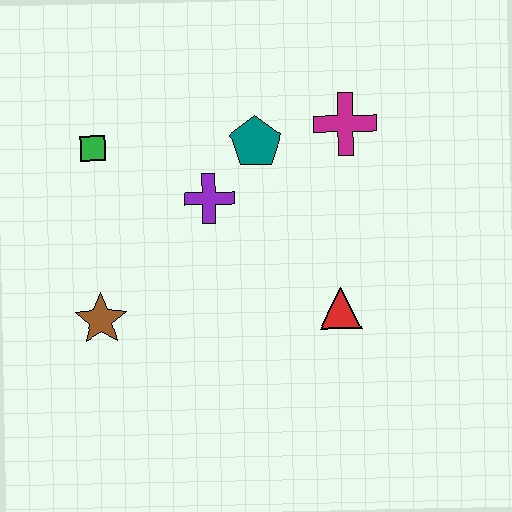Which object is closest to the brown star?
The purple cross is closest to the brown star.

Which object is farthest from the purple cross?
The red triangle is farthest from the purple cross.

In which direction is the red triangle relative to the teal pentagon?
The red triangle is below the teal pentagon.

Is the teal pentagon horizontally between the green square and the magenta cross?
Yes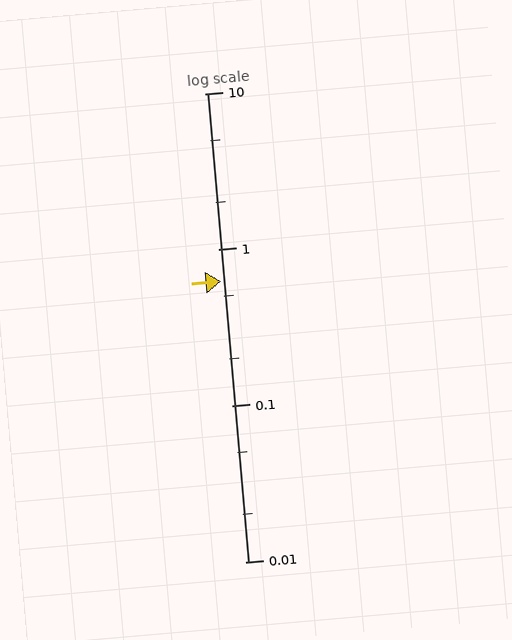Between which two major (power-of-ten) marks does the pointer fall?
The pointer is between 0.1 and 1.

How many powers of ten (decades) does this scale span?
The scale spans 3 decades, from 0.01 to 10.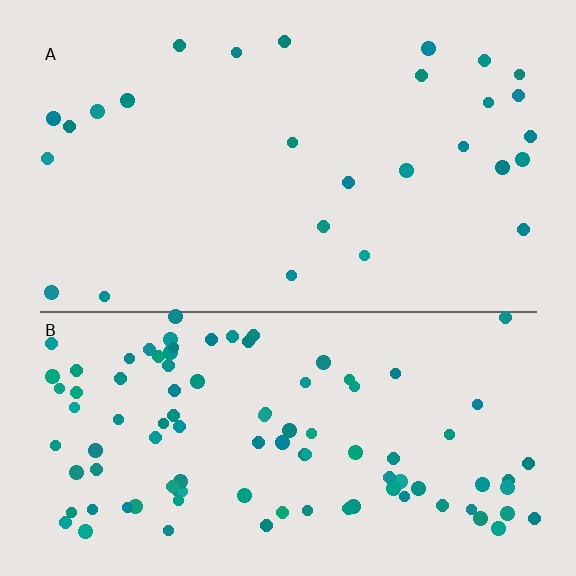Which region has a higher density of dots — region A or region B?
B (the bottom).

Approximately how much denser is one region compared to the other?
Approximately 3.6× — region B over region A.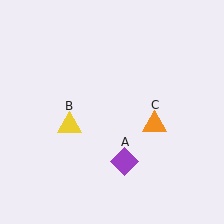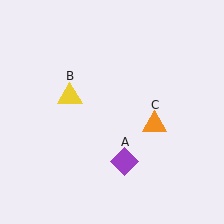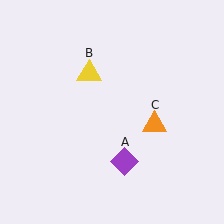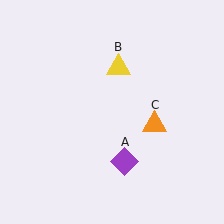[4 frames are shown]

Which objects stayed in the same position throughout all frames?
Purple diamond (object A) and orange triangle (object C) remained stationary.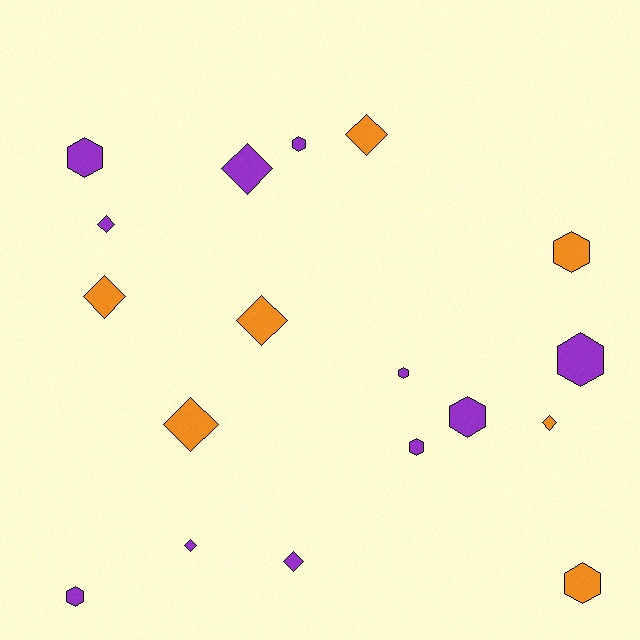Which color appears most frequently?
Purple, with 11 objects.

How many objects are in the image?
There are 18 objects.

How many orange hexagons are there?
There are 2 orange hexagons.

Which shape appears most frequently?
Hexagon, with 9 objects.